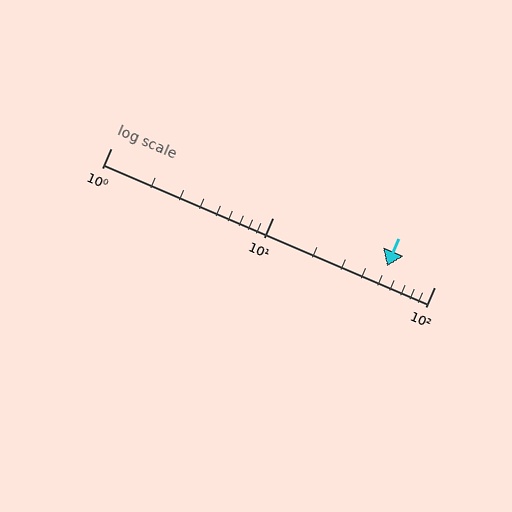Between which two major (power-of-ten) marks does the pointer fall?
The pointer is between 10 and 100.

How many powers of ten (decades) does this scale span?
The scale spans 2 decades, from 1 to 100.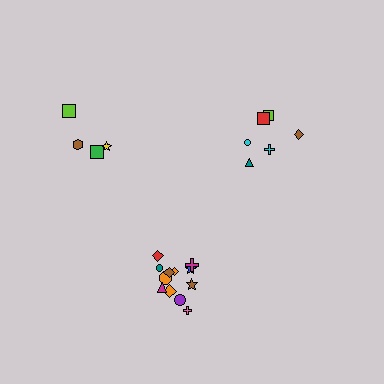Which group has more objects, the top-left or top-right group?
The top-right group.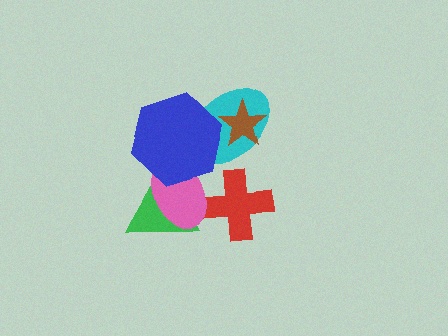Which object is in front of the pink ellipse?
The blue hexagon is in front of the pink ellipse.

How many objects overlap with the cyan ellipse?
2 objects overlap with the cyan ellipse.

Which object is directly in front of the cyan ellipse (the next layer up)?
The blue hexagon is directly in front of the cyan ellipse.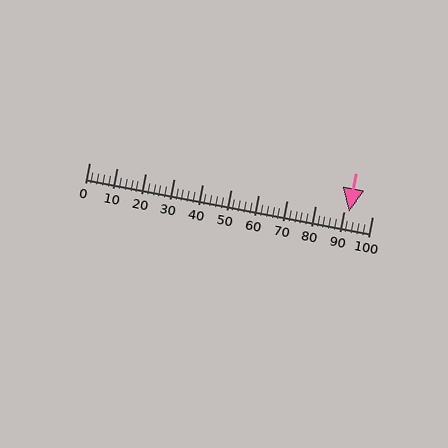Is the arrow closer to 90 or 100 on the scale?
The arrow is closer to 90.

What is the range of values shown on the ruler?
The ruler shows values from 0 to 100.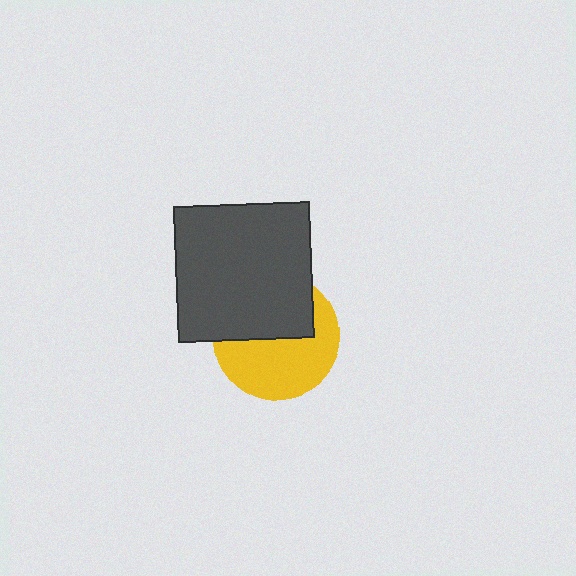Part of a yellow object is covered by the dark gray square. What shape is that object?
It is a circle.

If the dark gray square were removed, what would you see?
You would see the complete yellow circle.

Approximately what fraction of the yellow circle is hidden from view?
Roughly 46% of the yellow circle is hidden behind the dark gray square.